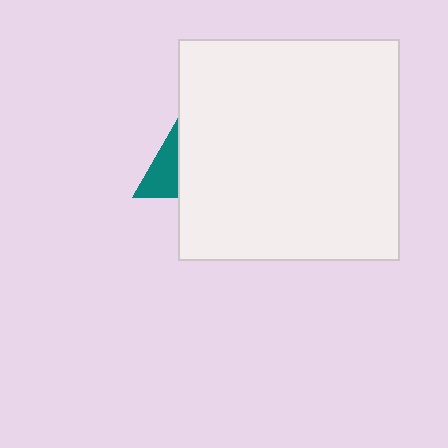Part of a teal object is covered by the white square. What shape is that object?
It is a triangle.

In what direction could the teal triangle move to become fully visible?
The teal triangle could move left. That would shift it out from behind the white square entirely.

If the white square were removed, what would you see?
You would see the complete teal triangle.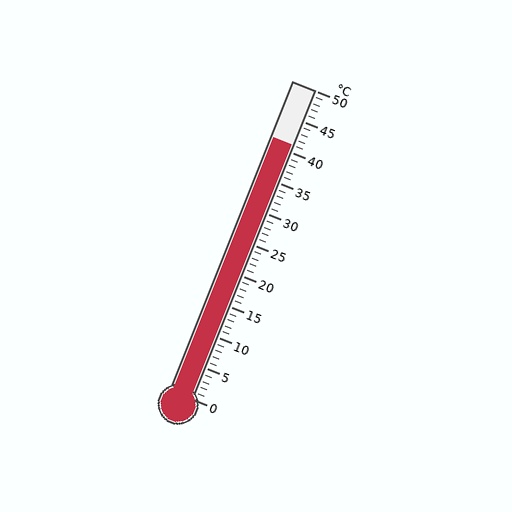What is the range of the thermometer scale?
The thermometer scale ranges from 0°C to 50°C.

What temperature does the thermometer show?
The thermometer shows approximately 41°C.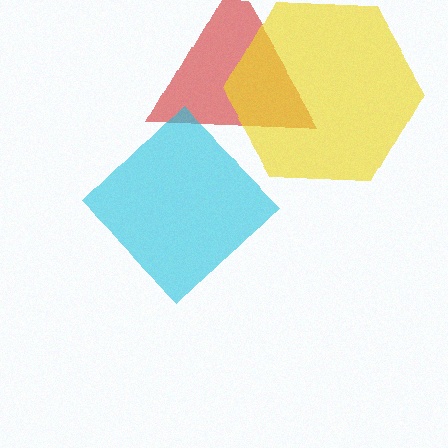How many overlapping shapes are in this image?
There are 3 overlapping shapes in the image.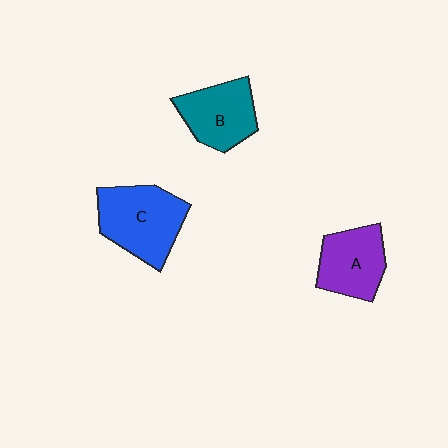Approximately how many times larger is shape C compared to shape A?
Approximately 1.3 times.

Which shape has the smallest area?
Shape A (purple).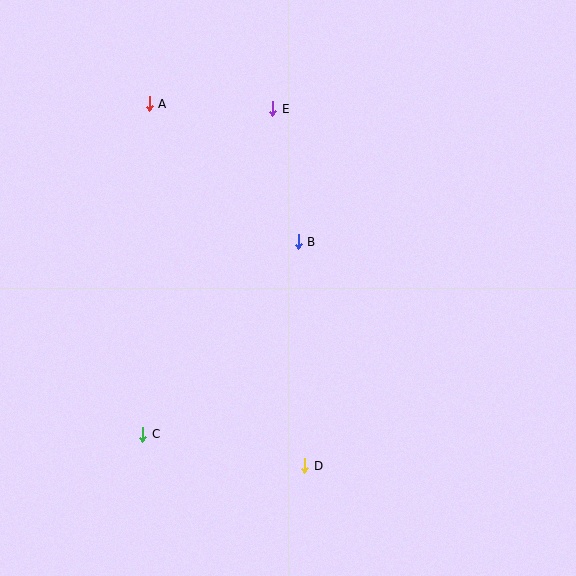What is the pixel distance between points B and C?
The distance between B and C is 248 pixels.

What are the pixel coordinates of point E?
Point E is at (273, 109).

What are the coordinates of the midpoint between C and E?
The midpoint between C and E is at (208, 272).